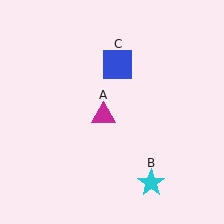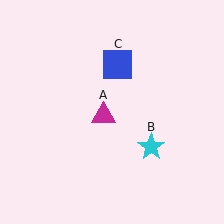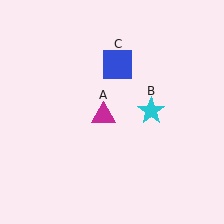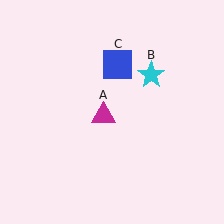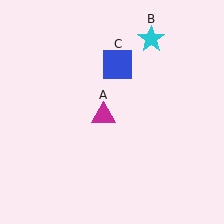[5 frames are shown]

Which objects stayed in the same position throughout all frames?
Magenta triangle (object A) and blue square (object C) remained stationary.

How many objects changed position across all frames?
1 object changed position: cyan star (object B).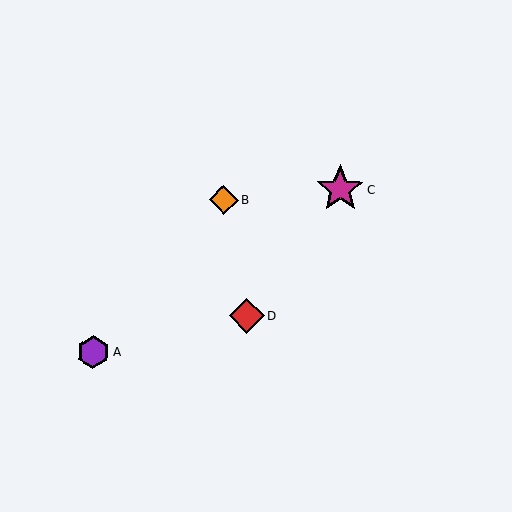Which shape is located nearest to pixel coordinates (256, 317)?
The red diamond (labeled D) at (247, 316) is nearest to that location.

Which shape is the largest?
The magenta star (labeled C) is the largest.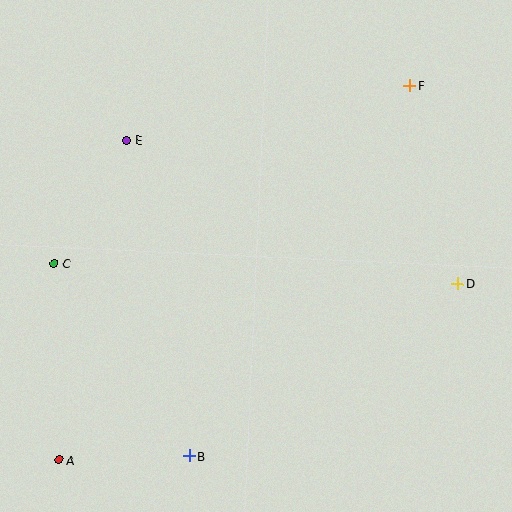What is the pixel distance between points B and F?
The distance between B and F is 431 pixels.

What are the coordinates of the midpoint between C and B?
The midpoint between C and B is at (122, 360).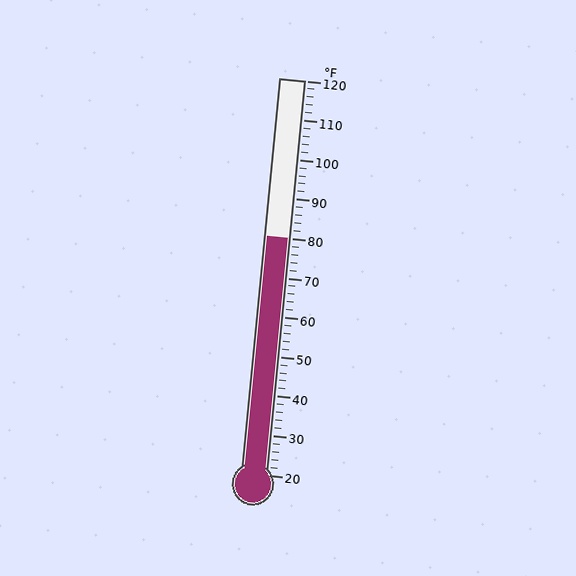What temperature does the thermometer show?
The thermometer shows approximately 80°F.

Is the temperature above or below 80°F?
The temperature is at 80°F.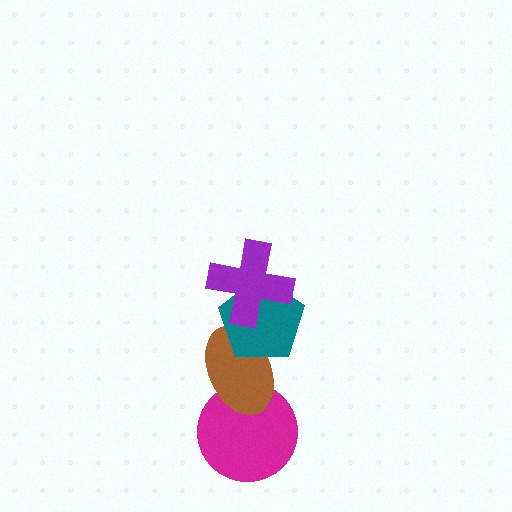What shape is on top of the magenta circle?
The brown ellipse is on top of the magenta circle.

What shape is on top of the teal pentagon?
The purple cross is on top of the teal pentagon.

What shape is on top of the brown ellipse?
The teal pentagon is on top of the brown ellipse.